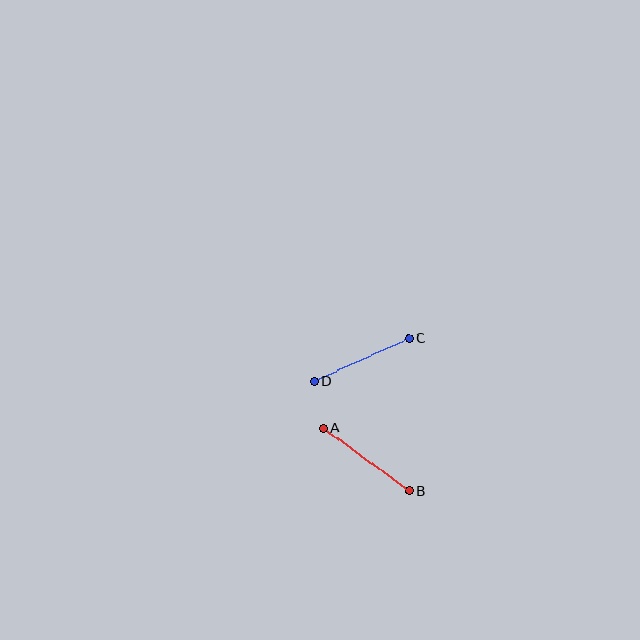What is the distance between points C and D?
The distance is approximately 104 pixels.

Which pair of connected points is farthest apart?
Points A and B are farthest apart.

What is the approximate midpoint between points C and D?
The midpoint is at approximately (361, 360) pixels.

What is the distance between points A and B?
The distance is approximately 106 pixels.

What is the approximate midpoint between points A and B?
The midpoint is at approximately (366, 460) pixels.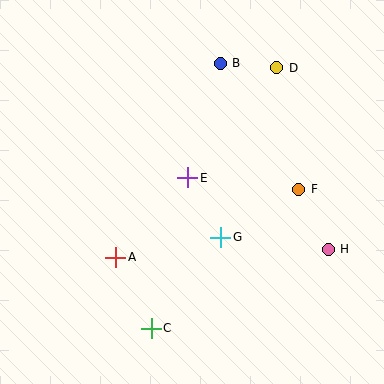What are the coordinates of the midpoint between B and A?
The midpoint between B and A is at (168, 160).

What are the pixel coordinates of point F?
Point F is at (298, 189).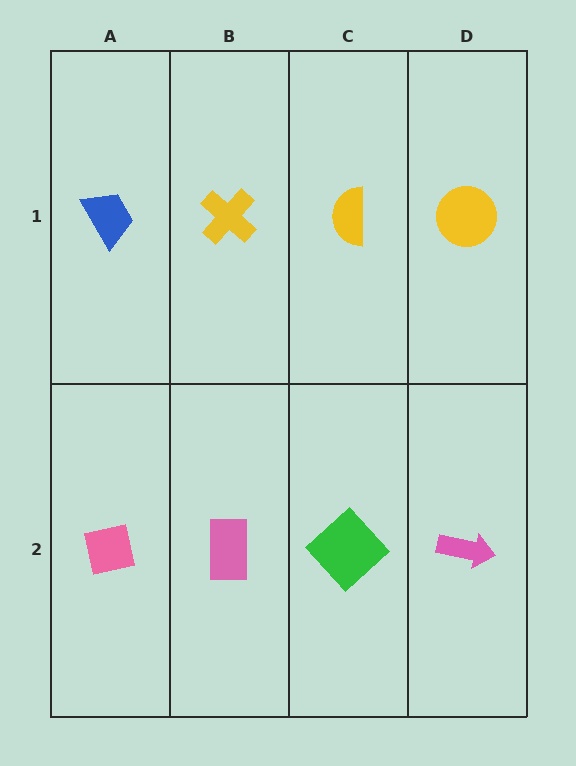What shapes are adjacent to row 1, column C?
A green diamond (row 2, column C), a yellow cross (row 1, column B), a yellow circle (row 1, column D).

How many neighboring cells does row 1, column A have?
2.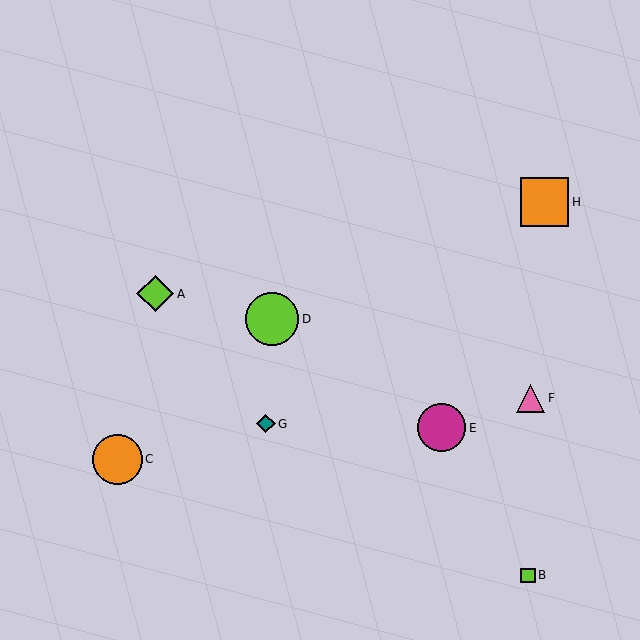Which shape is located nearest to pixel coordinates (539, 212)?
The orange square (labeled H) at (545, 202) is nearest to that location.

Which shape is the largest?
The lime circle (labeled D) is the largest.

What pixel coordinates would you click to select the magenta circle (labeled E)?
Click at (442, 428) to select the magenta circle E.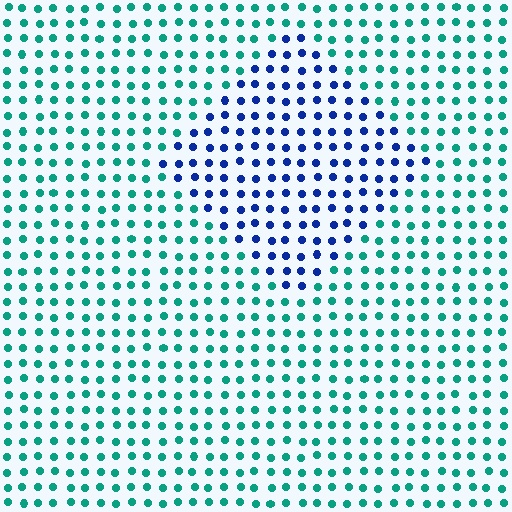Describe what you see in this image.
The image is filled with small teal elements in a uniform arrangement. A diamond-shaped region is visible where the elements are tinted to a slightly different hue, forming a subtle color boundary.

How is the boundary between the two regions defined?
The boundary is defined purely by a slight shift in hue (about 59 degrees). Spacing, size, and orientation are identical on both sides.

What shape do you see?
I see a diamond.